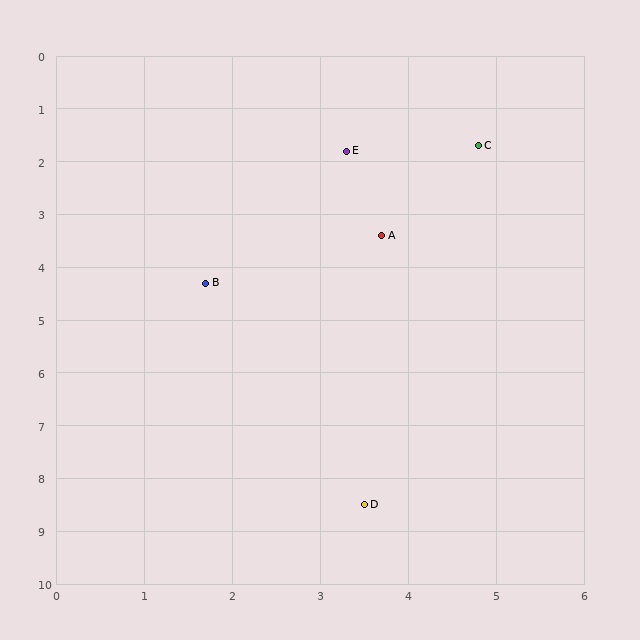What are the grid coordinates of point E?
Point E is at approximately (3.3, 1.8).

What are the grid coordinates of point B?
Point B is at approximately (1.7, 4.3).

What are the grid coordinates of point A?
Point A is at approximately (3.7, 3.4).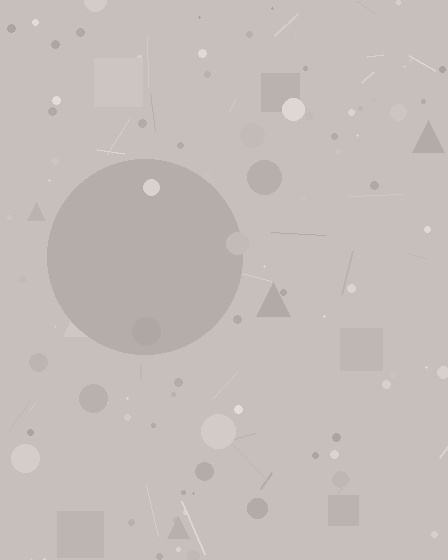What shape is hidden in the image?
A circle is hidden in the image.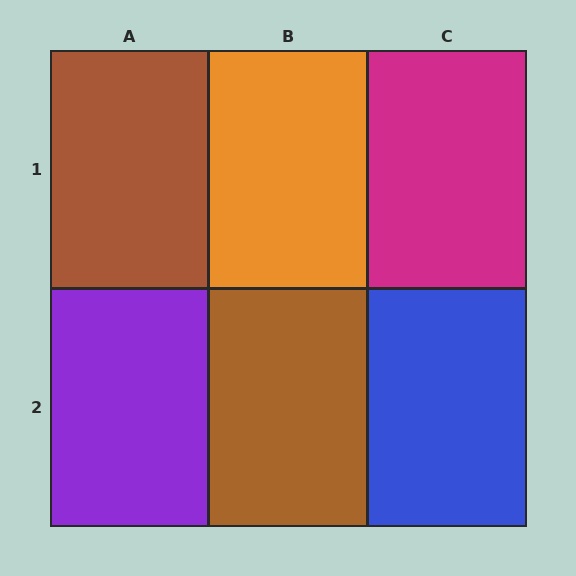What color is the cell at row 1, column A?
Brown.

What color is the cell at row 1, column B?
Orange.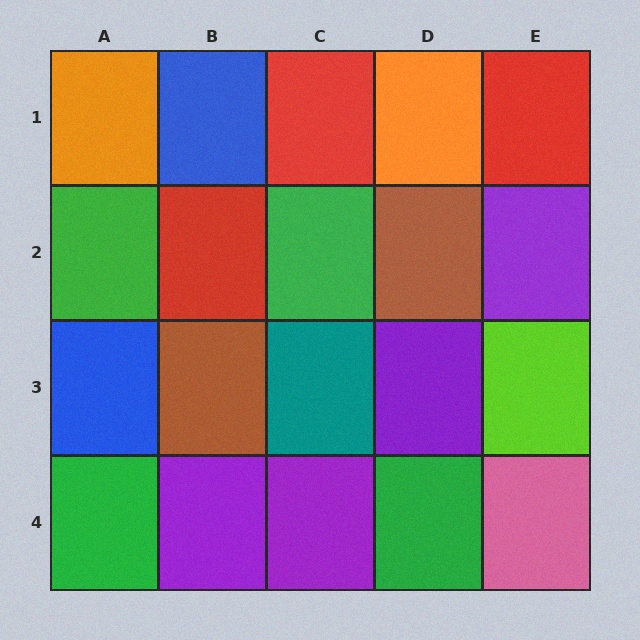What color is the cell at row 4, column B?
Purple.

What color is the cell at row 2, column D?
Brown.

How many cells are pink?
1 cell is pink.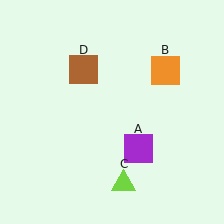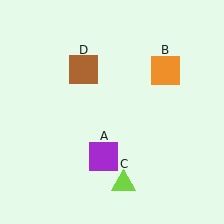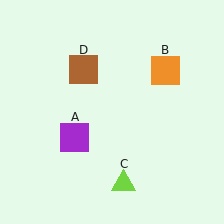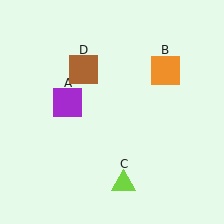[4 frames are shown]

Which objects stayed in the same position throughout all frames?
Orange square (object B) and lime triangle (object C) and brown square (object D) remained stationary.